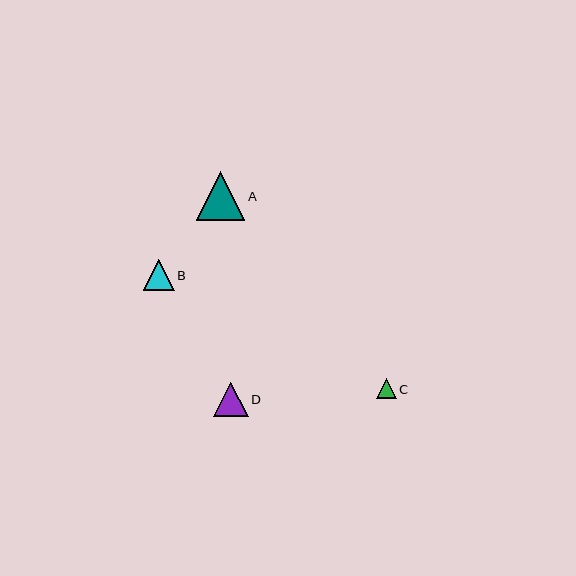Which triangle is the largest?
Triangle A is the largest with a size of approximately 48 pixels.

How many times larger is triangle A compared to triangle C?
Triangle A is approximately 2.4 times the size of triangle C.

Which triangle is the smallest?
Triangle C is the smallest with a size of approximately 20 pixels.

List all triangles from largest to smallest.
From largest to smallest: A, D, B, C.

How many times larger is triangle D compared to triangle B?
Triangle D is approximately 1.1 times the size of triangle B.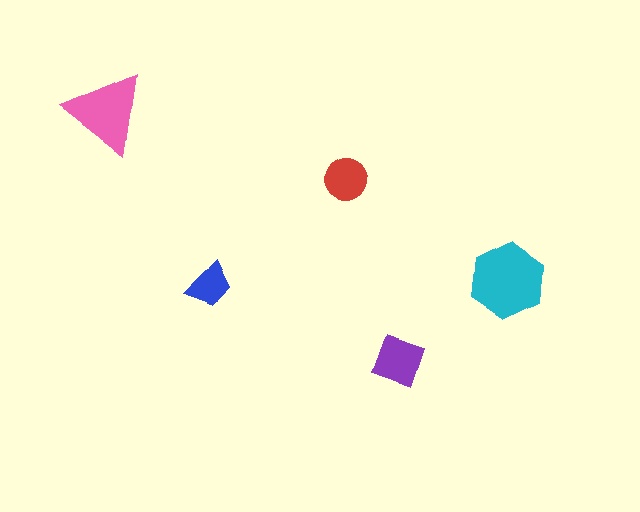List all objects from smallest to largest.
The blue trapezoid, the red circle, the purple square, the pink triangle, the cyan hexagon.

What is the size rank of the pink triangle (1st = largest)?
2nd.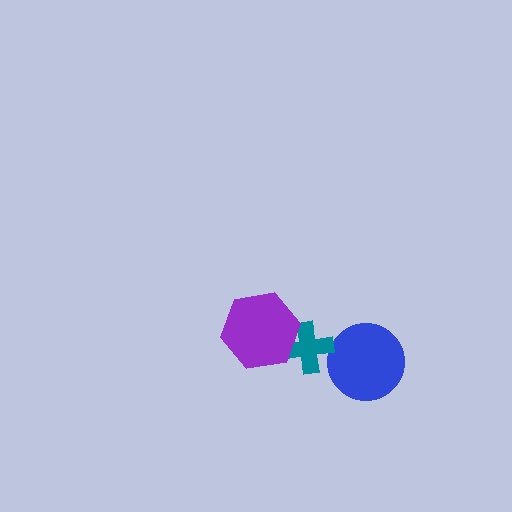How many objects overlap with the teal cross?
1 object overlaps with the teal cross.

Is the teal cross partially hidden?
Yes, it is partially covered by another shape.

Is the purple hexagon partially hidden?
No, no other shape covers it.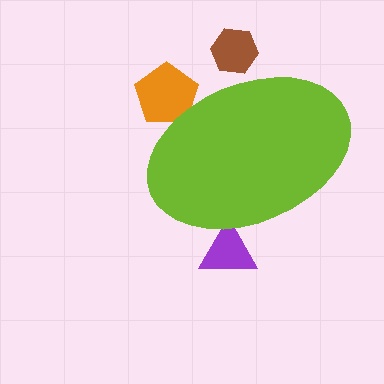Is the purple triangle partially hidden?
Yes, the purple triangle is partially hidden behind the lime ellipse.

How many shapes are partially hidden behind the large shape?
3 shapes are partially hidden.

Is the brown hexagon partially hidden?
Yes, the brown hexagon is partially hidden behind the lime ellipse.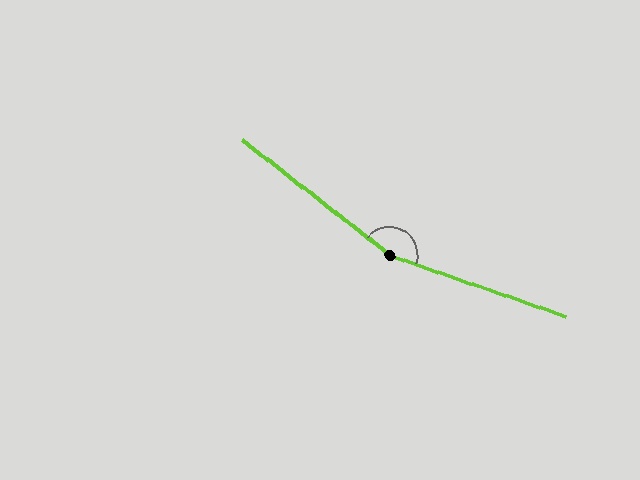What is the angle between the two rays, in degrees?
Approximately 161 degrees.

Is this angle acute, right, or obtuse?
It is obtuse.